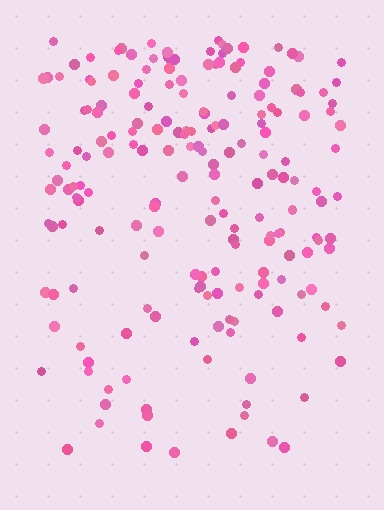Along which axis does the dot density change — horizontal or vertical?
Vertical.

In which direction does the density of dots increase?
From bottom to top, with the top side densest.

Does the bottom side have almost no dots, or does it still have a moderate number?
Still a moderate number, just noticeably fewer than the top.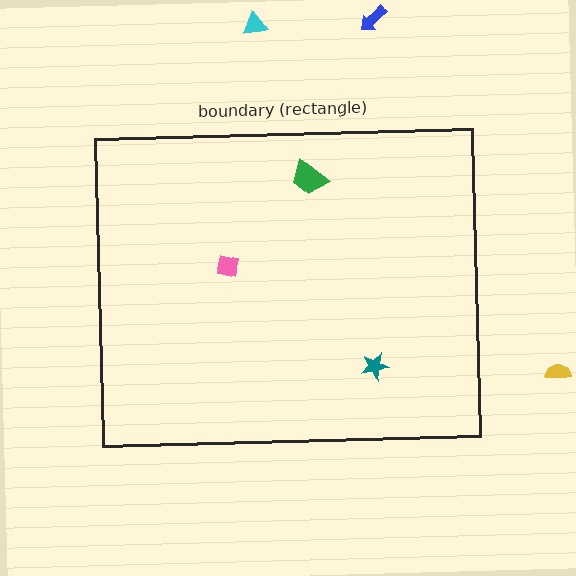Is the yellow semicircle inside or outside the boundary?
Outside.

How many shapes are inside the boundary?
3 inside, 3 outside.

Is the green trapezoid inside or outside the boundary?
Inside.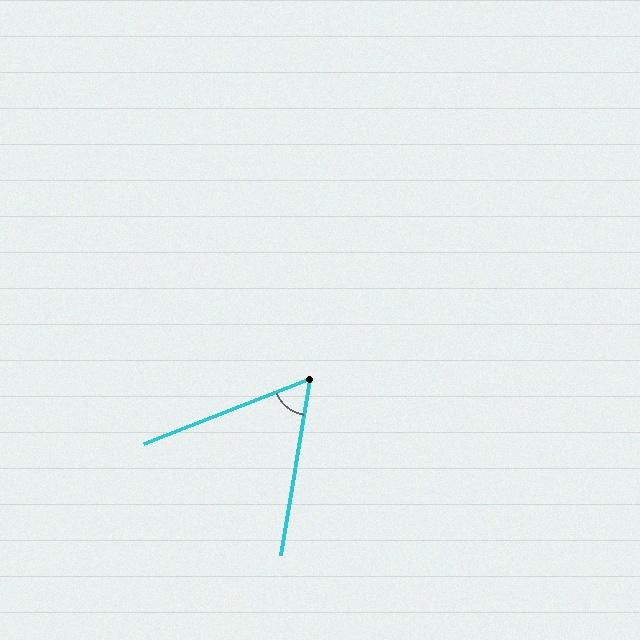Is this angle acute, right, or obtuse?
It is acute.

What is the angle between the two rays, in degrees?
Approximately 59 degrees.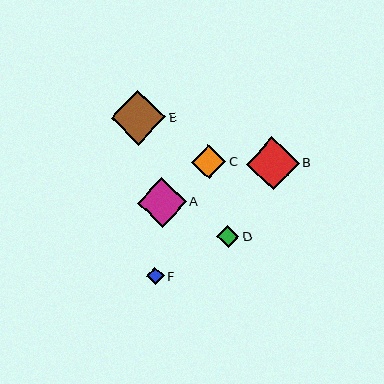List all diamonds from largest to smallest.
From largest to smallest: E, B, A, C, D, F.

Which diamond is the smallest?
Diamond F is the smallest with a size of approximately 17 pixels.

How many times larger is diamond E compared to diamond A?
Diamond E is approximately 1.1 times the size of diamond A.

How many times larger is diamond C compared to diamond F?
Diamond C is approximately 2.0 times the size of diamond F.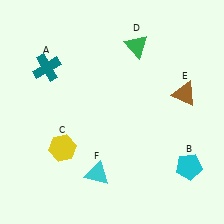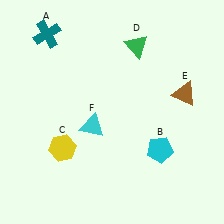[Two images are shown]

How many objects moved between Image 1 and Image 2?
3 objects moved between the two images.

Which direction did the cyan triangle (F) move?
The cyan triangle (F) moved up.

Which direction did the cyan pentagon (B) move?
The cyan pentagon (B) moved left.